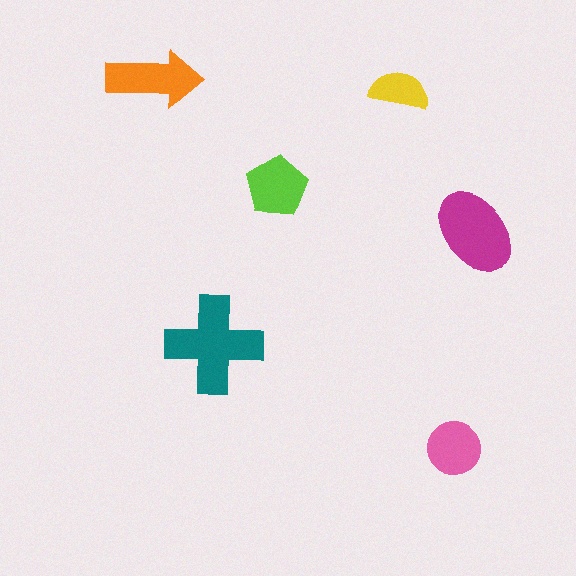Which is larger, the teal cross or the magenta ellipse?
The teal cross.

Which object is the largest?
The teal cross.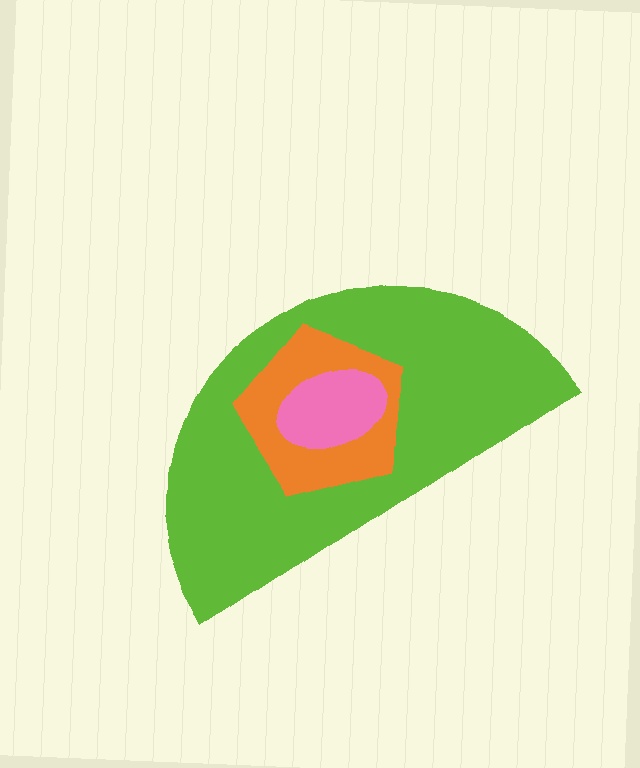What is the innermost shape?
The pink ellipse.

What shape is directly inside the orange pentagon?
The pink ellipse.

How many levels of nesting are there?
3.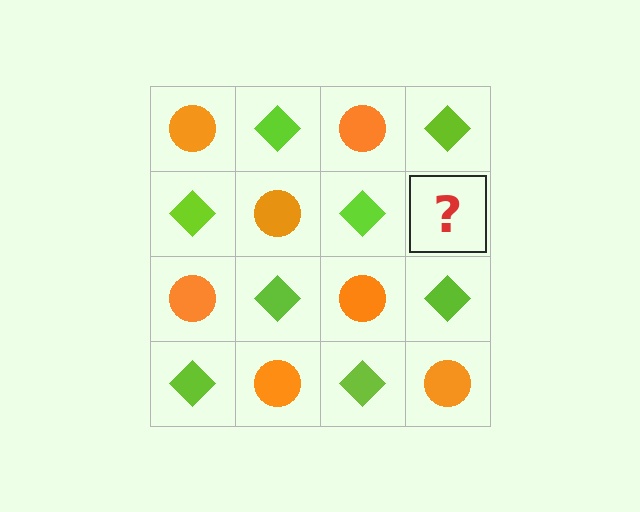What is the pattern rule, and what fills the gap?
The rule is that it alternates orange circle and lime diamond in a checkerboard pattern. The gap should be filled with an orange circle.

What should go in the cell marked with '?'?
The missing cell should contain an orange circle.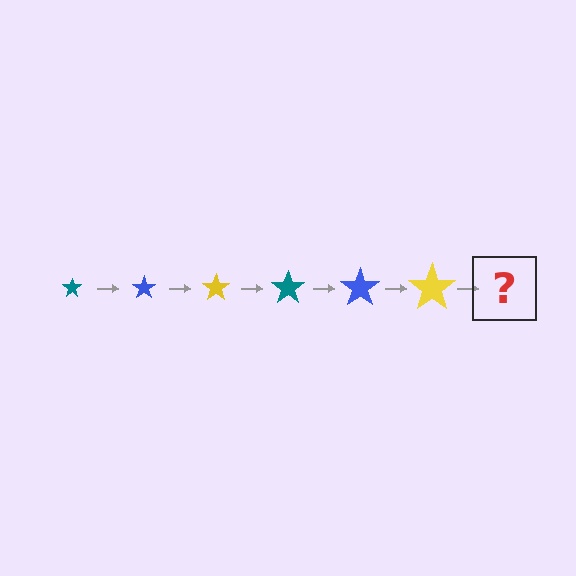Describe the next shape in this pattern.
It should be a teal star, larger than the previous one.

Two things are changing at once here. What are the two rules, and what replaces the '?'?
The two rules are that the star grows larger each step and the color cycles through teal, blue, and yellow. The '?' should be a teal star, larger than the previous one.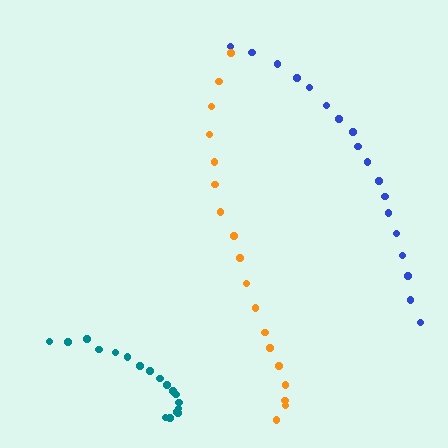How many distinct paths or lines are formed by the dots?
There are 3 distinct paths.